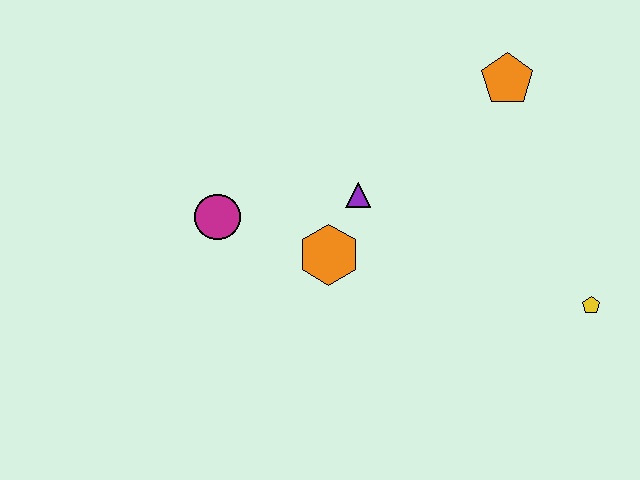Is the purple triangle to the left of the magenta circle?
No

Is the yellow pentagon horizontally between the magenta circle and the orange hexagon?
No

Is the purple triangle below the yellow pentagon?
No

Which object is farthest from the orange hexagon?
The yellow pentagon is farthest from the orange hexagon.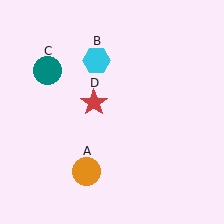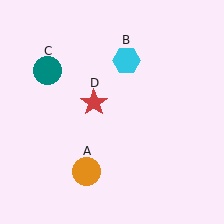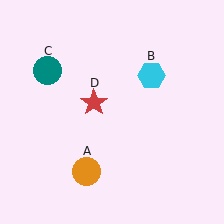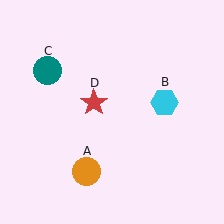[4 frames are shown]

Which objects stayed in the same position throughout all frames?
Orange circle (object A) and teal circle (object C) and red star (object D) remained stationary.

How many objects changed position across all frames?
1 object changed position: cyan hexagon (object B).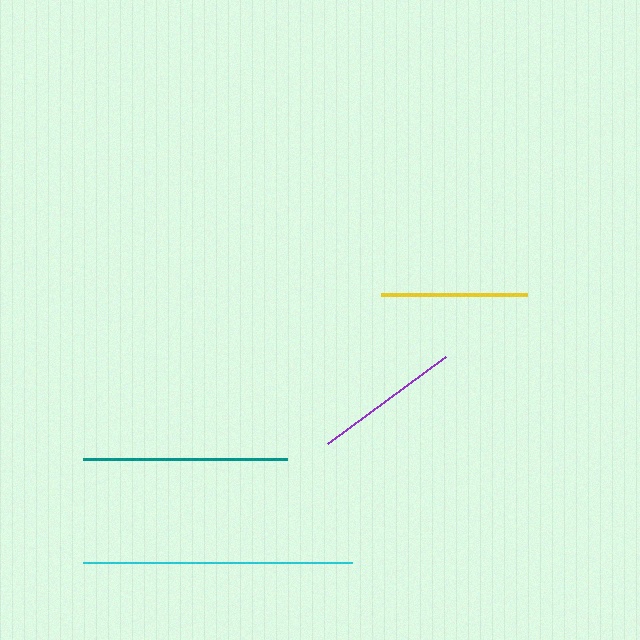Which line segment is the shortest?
The yellow line is the shortest at approximately 146 pixels.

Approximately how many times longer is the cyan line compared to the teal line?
The cyan line is approximately 1.3 times the length of the teal line.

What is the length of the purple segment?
The purple segment is approximately 147 pixels long.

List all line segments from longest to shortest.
From longest to shortest: cyan, teal, purple, yellow.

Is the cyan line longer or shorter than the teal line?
The cyan line is longer than the teal line.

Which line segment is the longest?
The cyan line is the longest at approximately 269 pixels.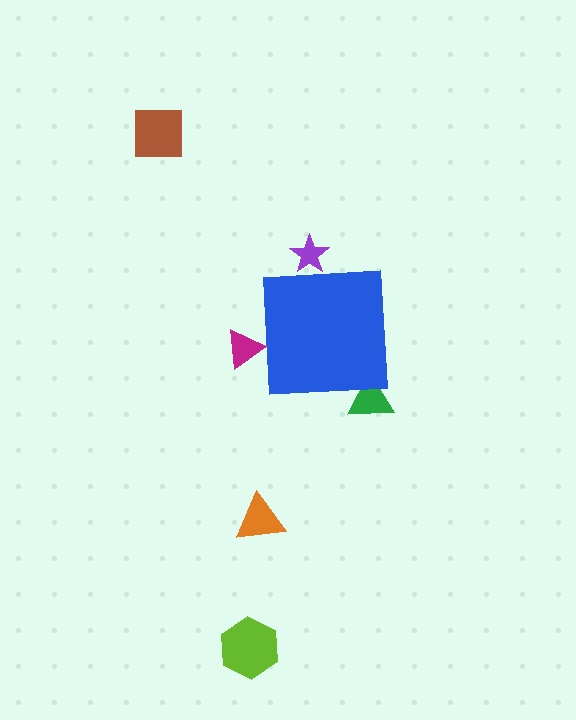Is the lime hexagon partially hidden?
No, the lime hexagon is fully visible.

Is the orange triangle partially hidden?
No, the orange triangle is fully visible.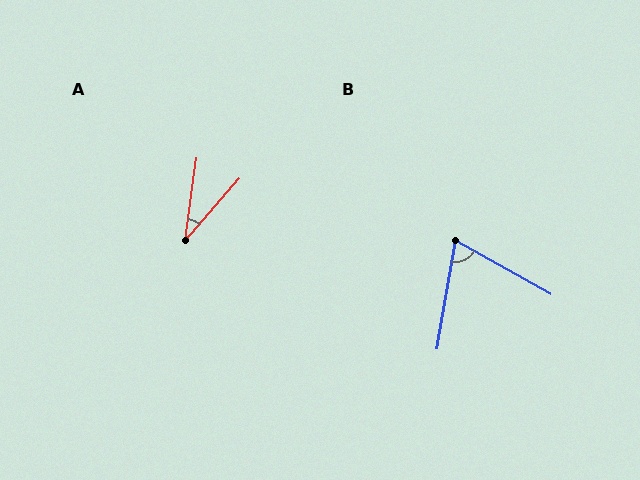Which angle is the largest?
B, at approximately 70 degrees.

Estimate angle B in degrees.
Approximately 70 degrees.